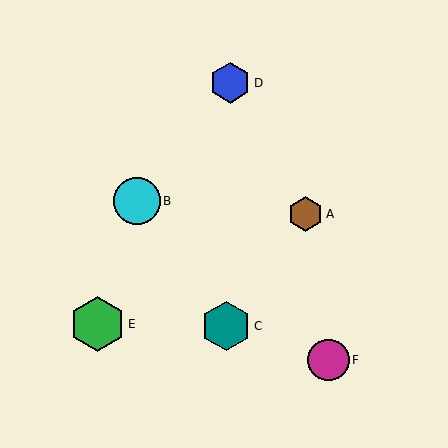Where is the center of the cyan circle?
The center of the cyan circle is at (137, 201).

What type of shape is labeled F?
Shape F is a magenta circle.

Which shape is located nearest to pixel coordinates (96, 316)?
The green hexagon (labeled E) at (97, 324) is nearest to that location.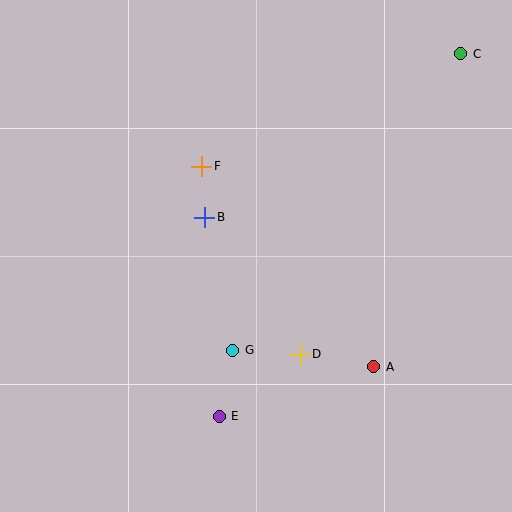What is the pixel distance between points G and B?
The distance between G and B is 136 pixels.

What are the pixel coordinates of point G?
Point G is at (233, 350).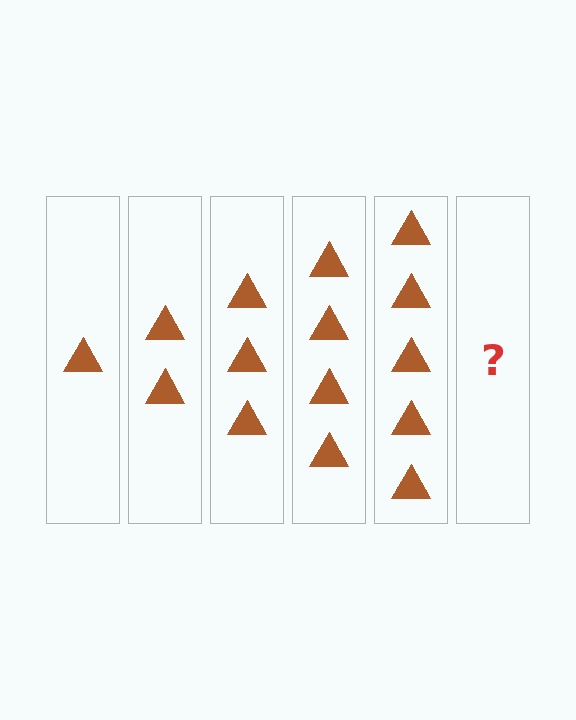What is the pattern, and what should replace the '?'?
The pattern is that each step adds one more triangle. The '?' should be 6 triangles.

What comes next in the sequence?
The next element should be 6 triangles.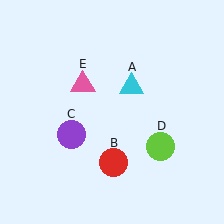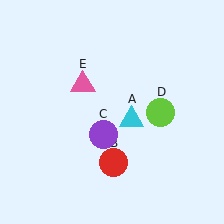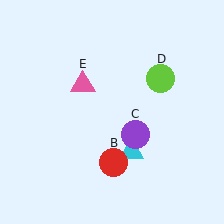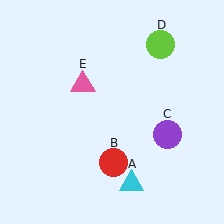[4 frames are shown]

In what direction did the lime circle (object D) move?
The lime circle (object D) moved up.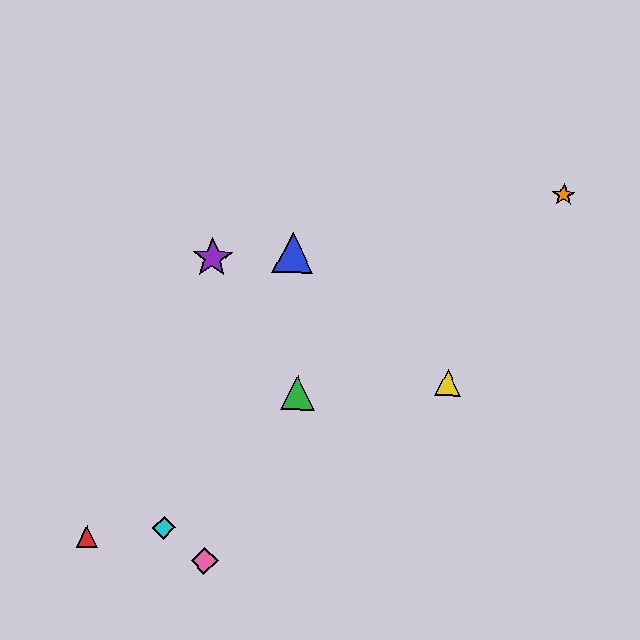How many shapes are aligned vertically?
2 shapes (the purple star, the pink diamond) are aligned vertically.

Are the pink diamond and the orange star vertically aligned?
No, the pink diamond is at x≈204 and the orange star is at x≈564.